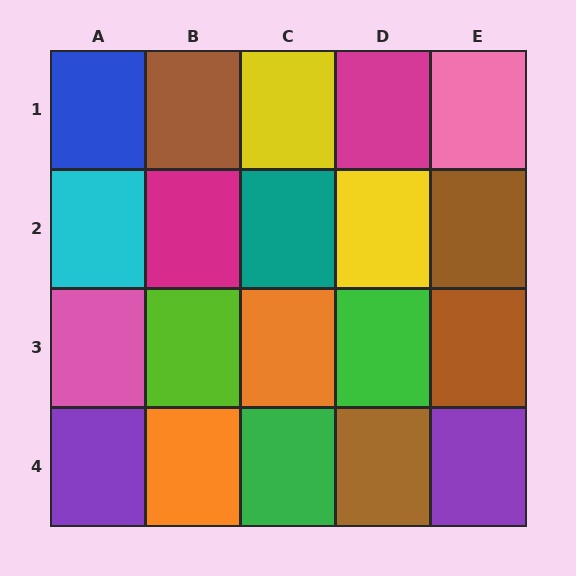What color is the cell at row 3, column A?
Pink.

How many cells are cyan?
1 cell is cyan.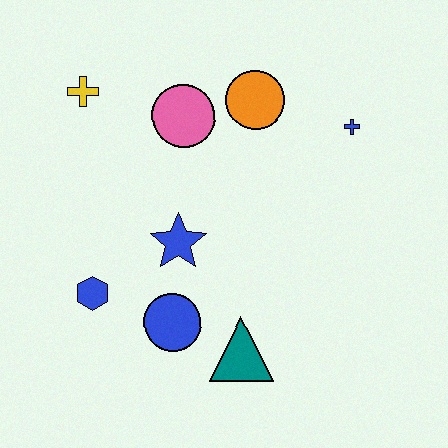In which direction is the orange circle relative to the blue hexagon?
The orange circle is above the blue hexagon.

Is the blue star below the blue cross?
Yes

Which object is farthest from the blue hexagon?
The blue cross is farthest from the blue hexagon.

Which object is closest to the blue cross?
The orange circle is closest to the blue cross.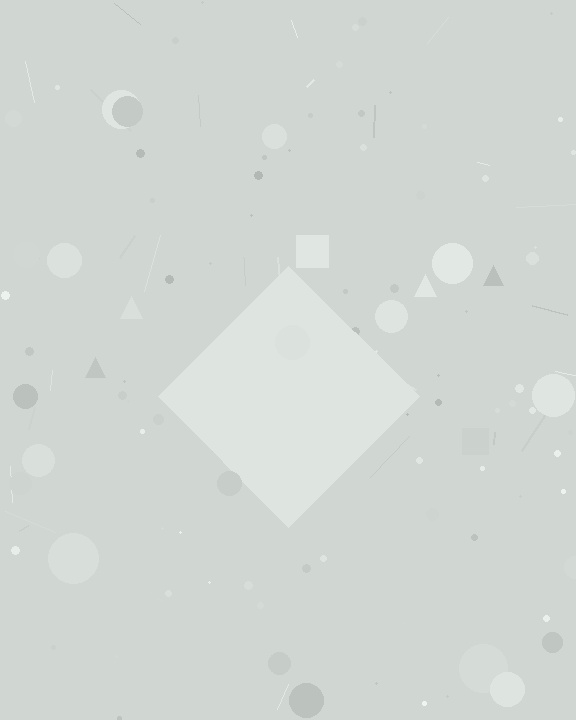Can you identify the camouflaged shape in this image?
The camouflaged shape is a diamond.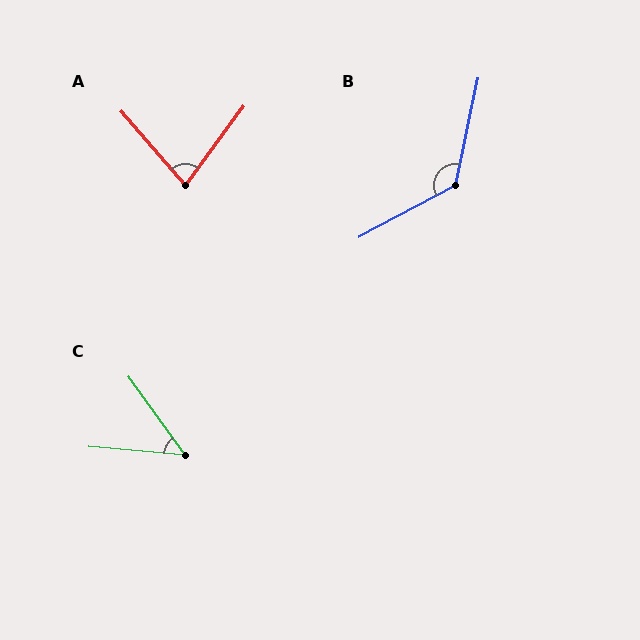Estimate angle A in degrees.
Approximately 77 degrees.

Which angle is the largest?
B, at approximately 130 degrees.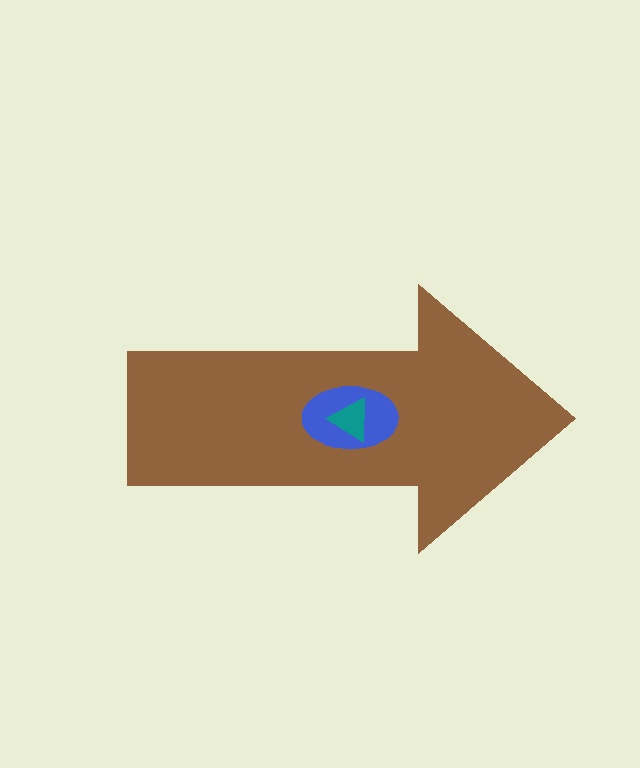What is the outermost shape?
The brown arrow.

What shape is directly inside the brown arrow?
The blue ellipse.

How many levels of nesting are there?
3.